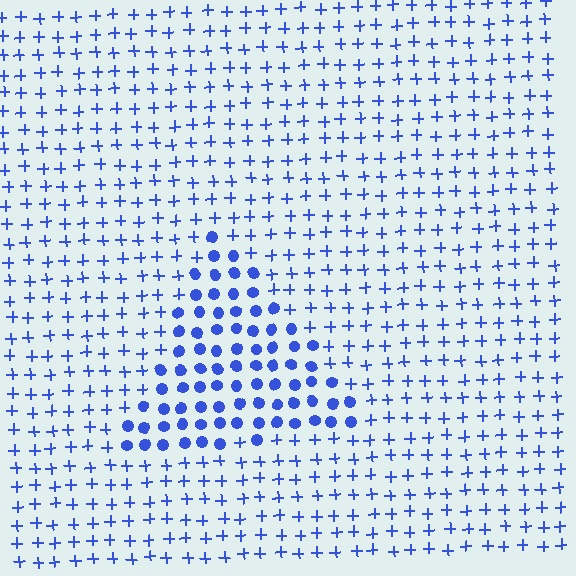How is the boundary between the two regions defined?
The boundary is defined by a change in element shape: circles inside vs. plus signs outside. All elements share the same color and spacing.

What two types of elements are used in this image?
The image uses circles inside the triangle region and plus signs outside it.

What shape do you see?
I see a triangle.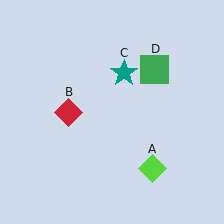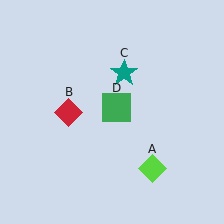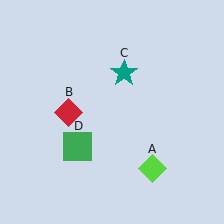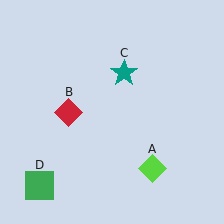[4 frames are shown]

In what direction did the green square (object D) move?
The green square (object D) moved down and to the left.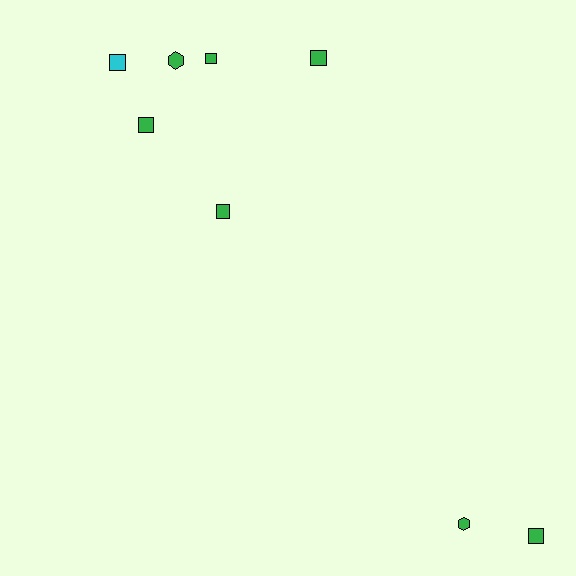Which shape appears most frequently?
Square, with 6 objects.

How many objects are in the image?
There are 8 objects.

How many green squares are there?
There are 5 green squares.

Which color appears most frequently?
Green, with 7 objects.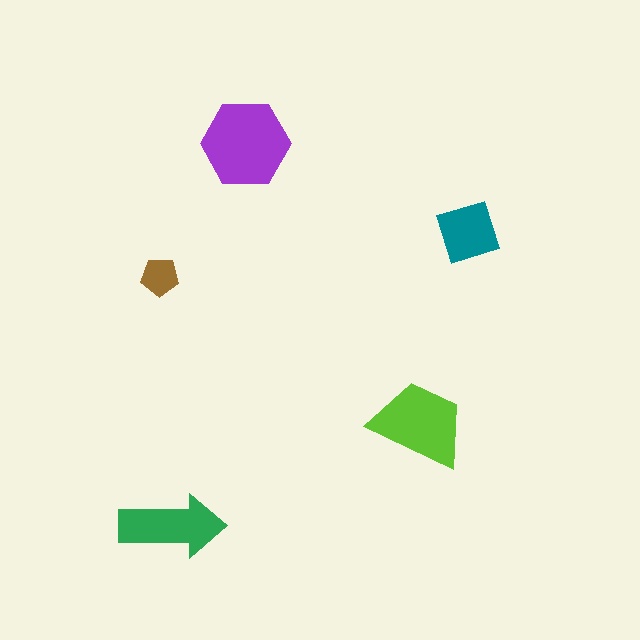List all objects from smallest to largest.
The brown pentagon, the teal square, the green arrow, the lime trapezoid, the purple hexagon.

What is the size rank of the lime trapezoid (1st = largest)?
2nd.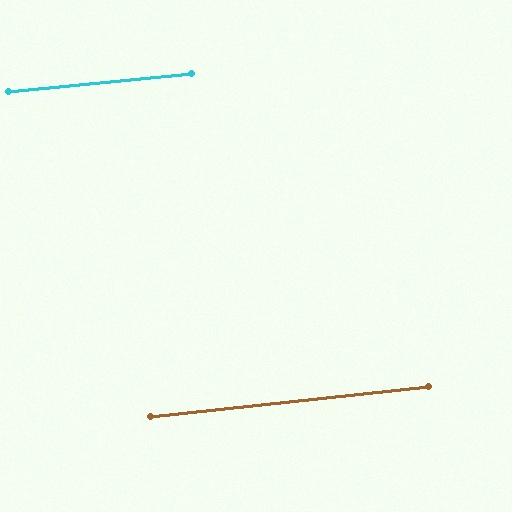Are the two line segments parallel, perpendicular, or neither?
Parallel — their directions differ by only 0.3°.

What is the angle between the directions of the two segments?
Approximately 0 degrees.